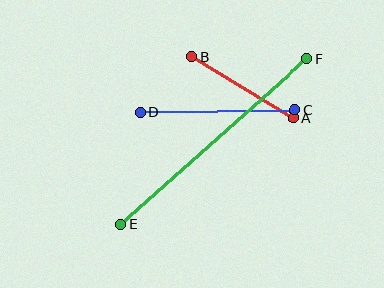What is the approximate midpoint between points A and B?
The midpoint is at approximately (242, 88) pixels.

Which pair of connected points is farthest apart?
Points E and F are farthest apart.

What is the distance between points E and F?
The distance is approximately 248 pixels.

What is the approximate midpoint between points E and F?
The midpoint is at approximately (214, 142) pixels.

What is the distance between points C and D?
The distance is approximately 154 pixels.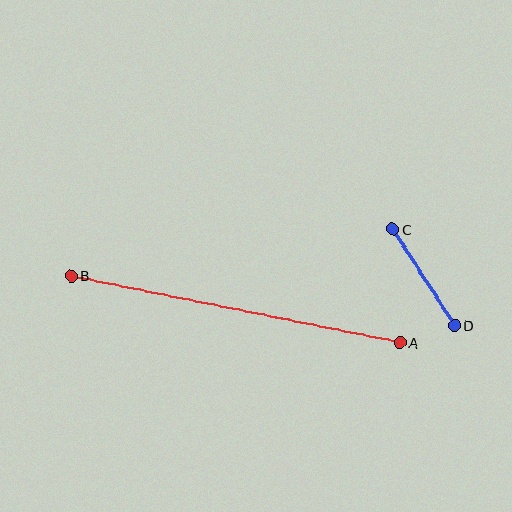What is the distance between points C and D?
The distance is approximately 114 pixels.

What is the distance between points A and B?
The distance is approximately 336 pixels.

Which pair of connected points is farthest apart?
Points A and B are farthest apart.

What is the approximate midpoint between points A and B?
The midpoint is at approximately (235, 309) pixels.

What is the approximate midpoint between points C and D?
The midpoint is at approximately (424, 277) pixels.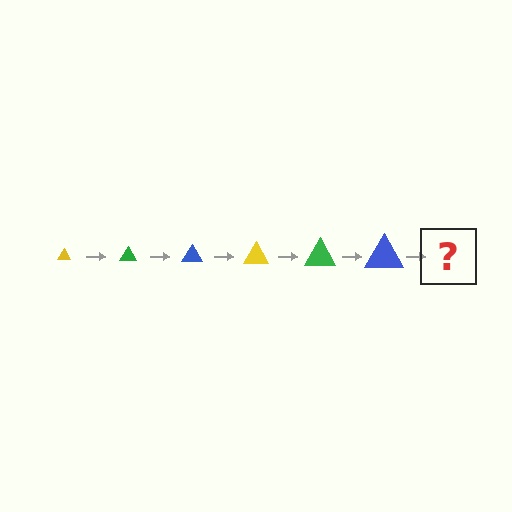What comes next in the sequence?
The next element should be a yellow triangle, larger than the previous one.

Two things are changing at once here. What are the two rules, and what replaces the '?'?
The two rules are that the triangle grows larger each step and the color cycles through yellow, green, and blue. The '?' should be a yellow triangle, larger than the previous one.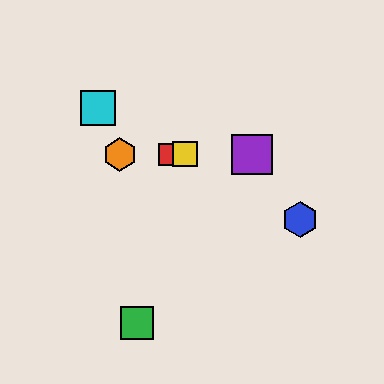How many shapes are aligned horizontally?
4 shapes (the red square, the yellow square, the purple square, the orange hexagon) are aligned horizontally.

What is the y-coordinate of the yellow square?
The yellow square is at y≈154.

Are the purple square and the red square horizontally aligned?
Yes, both are at y≈154.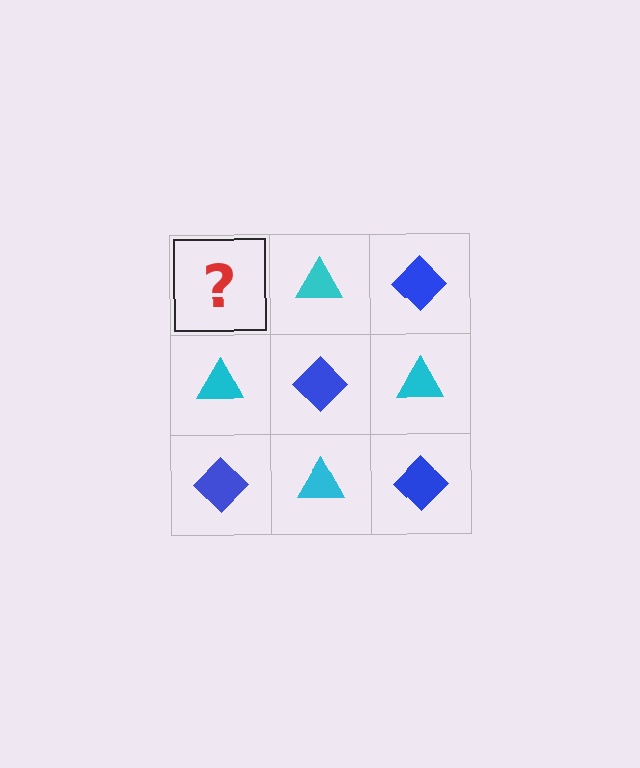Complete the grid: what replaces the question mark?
The question mark should be replaced with a blue diamond.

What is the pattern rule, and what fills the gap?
The rule is that it alternates blue diamond and cyan triangle in a checkerboard pattern. The gap should be filled with a blue diamond.